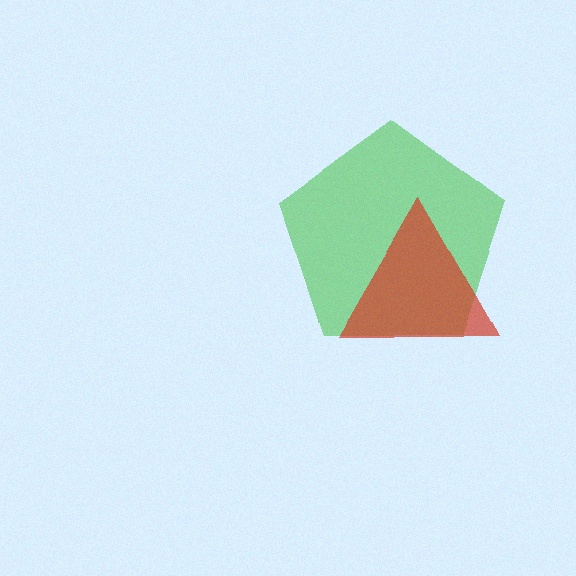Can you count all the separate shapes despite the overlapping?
Yes, there are 2 separate shapes.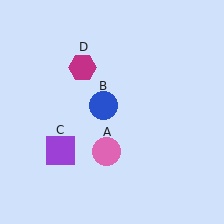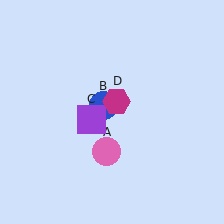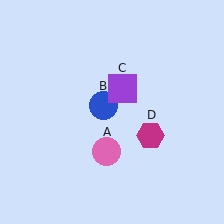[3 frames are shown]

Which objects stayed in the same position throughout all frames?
Pink circle (object A) and blue circle (object B) remained stationary.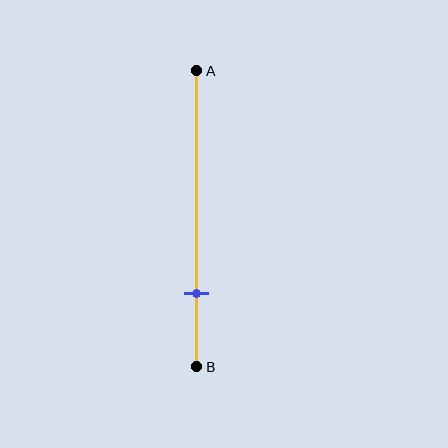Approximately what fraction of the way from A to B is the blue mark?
The blue mark is approximately 75% of the way from A to B.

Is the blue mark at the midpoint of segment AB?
No, the mark is at about 75% from A, not at the 50% midpoint.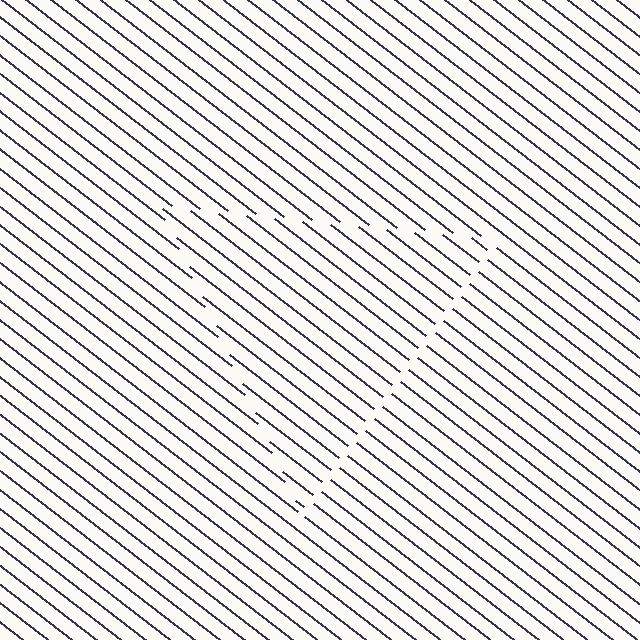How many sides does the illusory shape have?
3 sides — the line-ends trace a triangle.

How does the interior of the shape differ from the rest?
The interior of the shape contains the same grating, shifted by half a period — the contour is defined by the phase discontinuity where line-ends from the inner and outer gratings abut.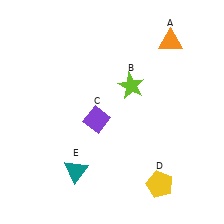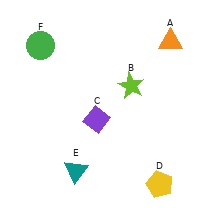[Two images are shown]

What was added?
A green circle (F) was added in Image 2.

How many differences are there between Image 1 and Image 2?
There is 1 difference between the two images.